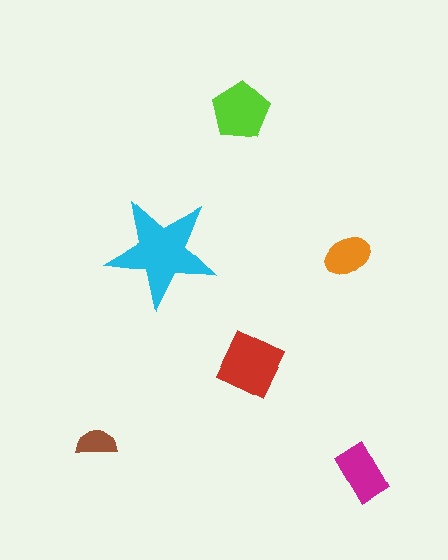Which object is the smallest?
The brown semicircle.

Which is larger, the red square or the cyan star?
The cyan star.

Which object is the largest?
The cyan star.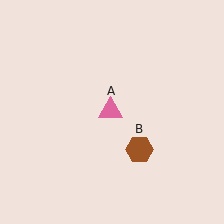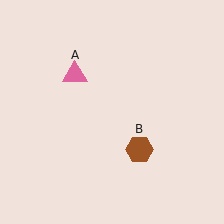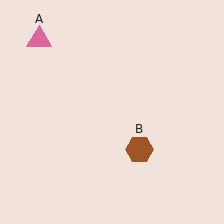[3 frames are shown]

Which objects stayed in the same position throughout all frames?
Brown hexagon (object B) remained stationary.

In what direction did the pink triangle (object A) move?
The pink triangle (object A) moved up and to the left.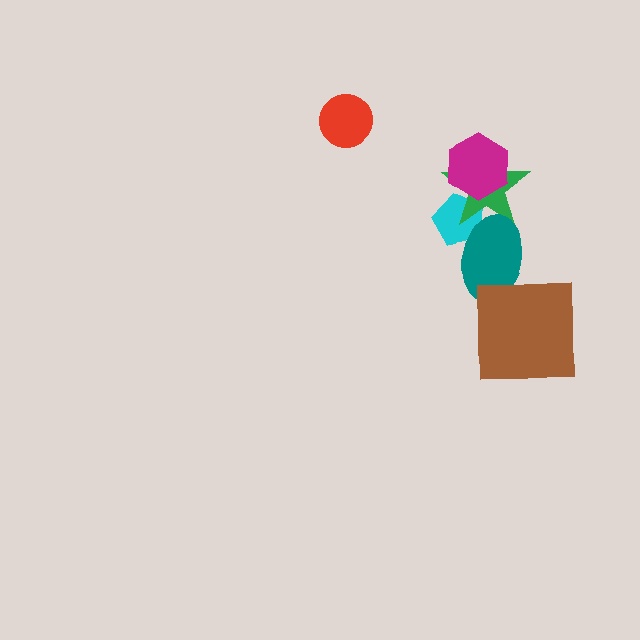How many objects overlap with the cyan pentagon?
2 objects overlap with the cyan pentagon.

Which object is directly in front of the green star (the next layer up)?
The teal ellipse is directly in front of the green star.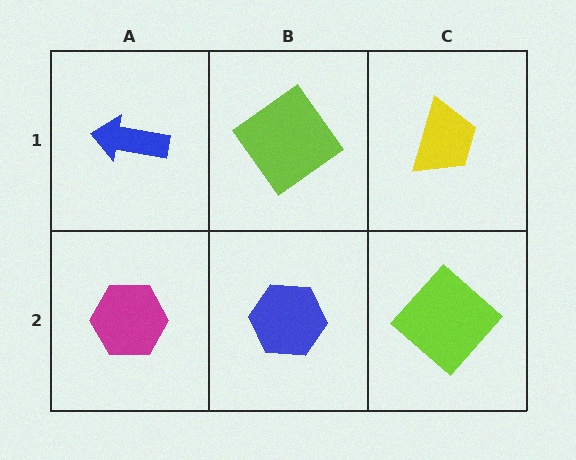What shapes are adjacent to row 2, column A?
A blue arrow (row 1, column A), a blue hexagon (row 2, column B).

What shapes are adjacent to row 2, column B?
A lime diamond (row 1, column B), a magenta hexagon (row 2, column A), a lime diamond (row 2, column C).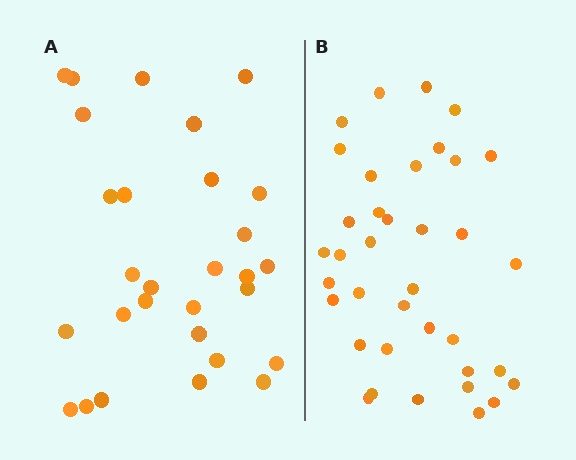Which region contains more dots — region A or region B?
Region B (the right region) has more dots.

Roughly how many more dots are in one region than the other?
Region B has roughly 8 or so more dots than region A.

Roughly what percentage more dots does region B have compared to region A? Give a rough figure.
About 30% more.